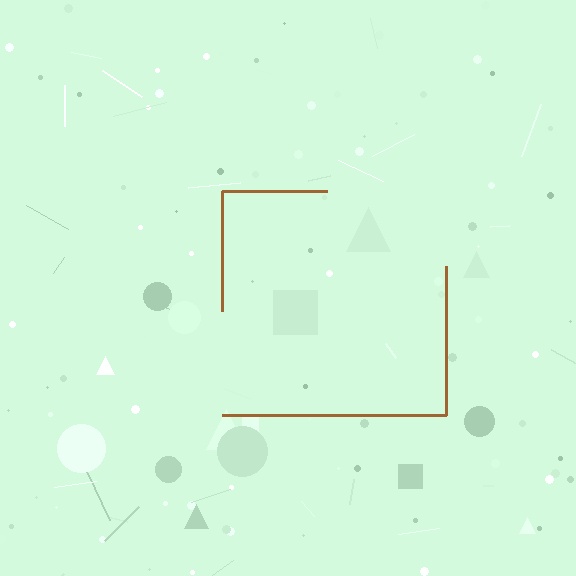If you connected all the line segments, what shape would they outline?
They would outline a square.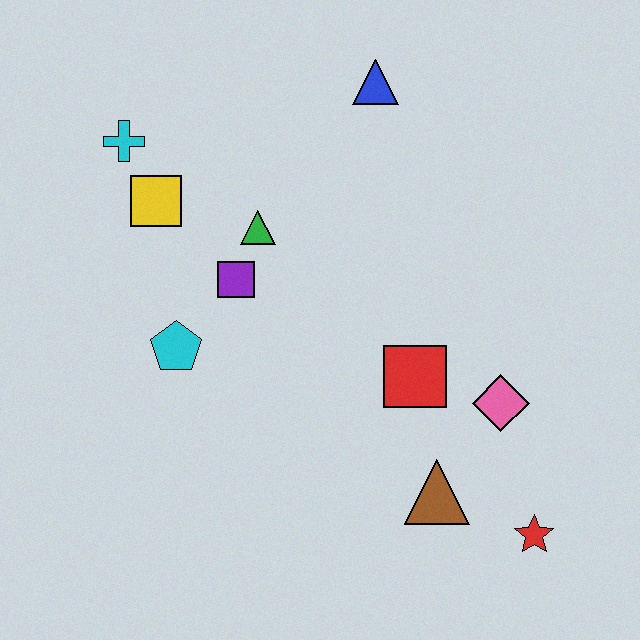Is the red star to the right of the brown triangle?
Yes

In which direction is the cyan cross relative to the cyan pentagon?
The cyan cross is above the cyan pentagon.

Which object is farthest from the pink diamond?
The cyan cross is farthest from the pink diamond.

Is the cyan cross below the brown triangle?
No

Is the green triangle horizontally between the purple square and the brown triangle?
Yes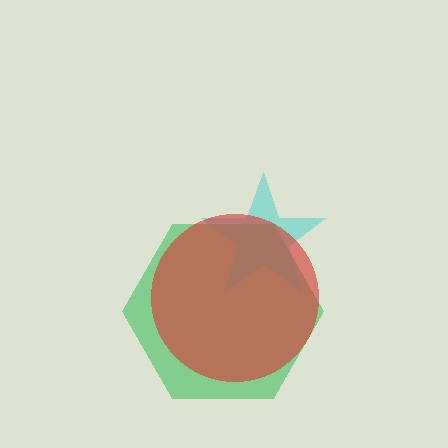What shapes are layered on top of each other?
The layered shapes are: a green hexagon, a cyan star, a red circle.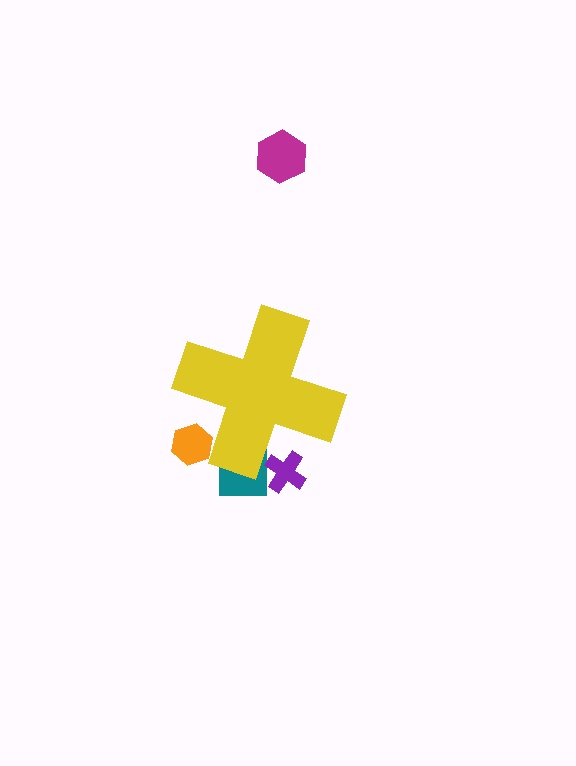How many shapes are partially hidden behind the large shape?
3 shapes are partially hidden.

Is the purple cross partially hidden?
Yes, the purple cross is partially hidden behind the yellow cross.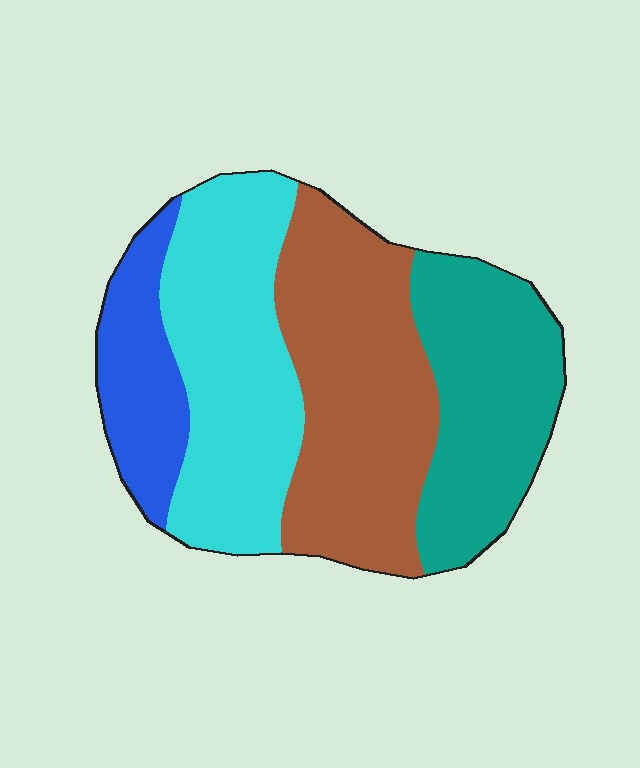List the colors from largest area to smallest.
From largest to smallest: brown, cyan, teal, blue.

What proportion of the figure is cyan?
Cyan takes up between a quarter and a half of the figure.